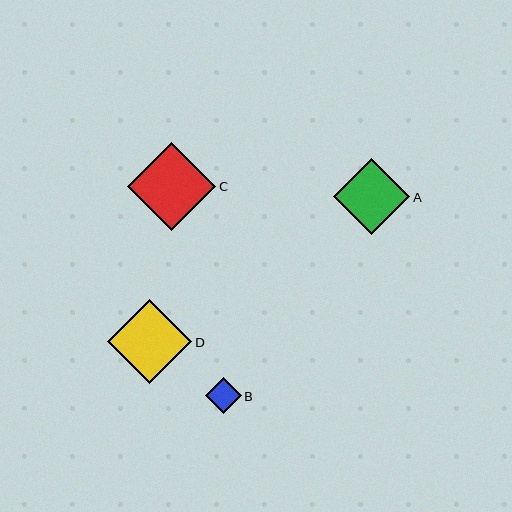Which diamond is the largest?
Diamond C is the largest with a size of approximately 89 pixels.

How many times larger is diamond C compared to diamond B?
Diamond C is approximately 2.5 times the size of diamond B.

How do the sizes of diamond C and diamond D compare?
Diamond C and diamond D are approximately the same size.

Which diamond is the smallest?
Diamond B is the smallest with a size of approximately 35 pixels.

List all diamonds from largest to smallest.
From largest to smallest: C, D, A, B.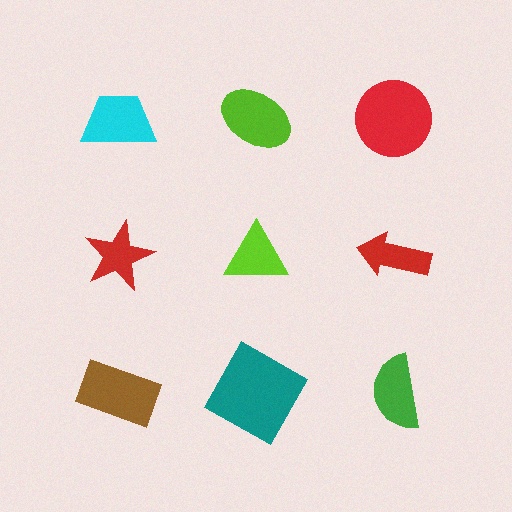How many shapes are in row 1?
3 shapes.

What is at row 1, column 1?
A cyan trapezoid.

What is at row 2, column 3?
A red arrow.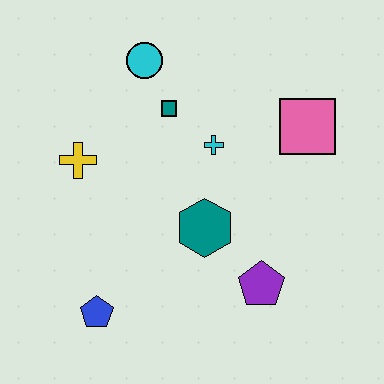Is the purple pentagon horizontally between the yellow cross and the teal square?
No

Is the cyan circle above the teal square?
Yes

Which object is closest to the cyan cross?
The teal square is closest to the cyan cross.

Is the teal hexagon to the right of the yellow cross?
Yes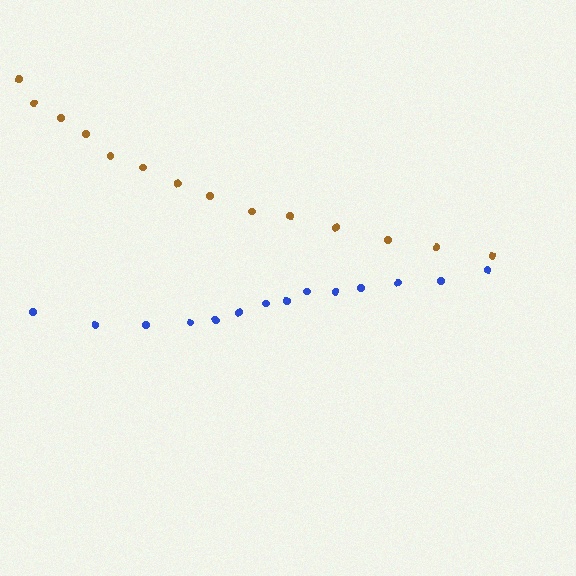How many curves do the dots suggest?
There are 2 distinct paths.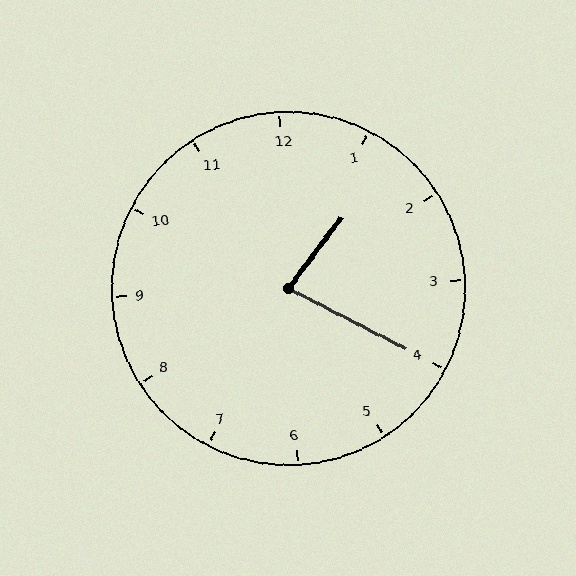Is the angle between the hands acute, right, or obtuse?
It is acute.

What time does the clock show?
1:20.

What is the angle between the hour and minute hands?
Approximately 80 degrees.